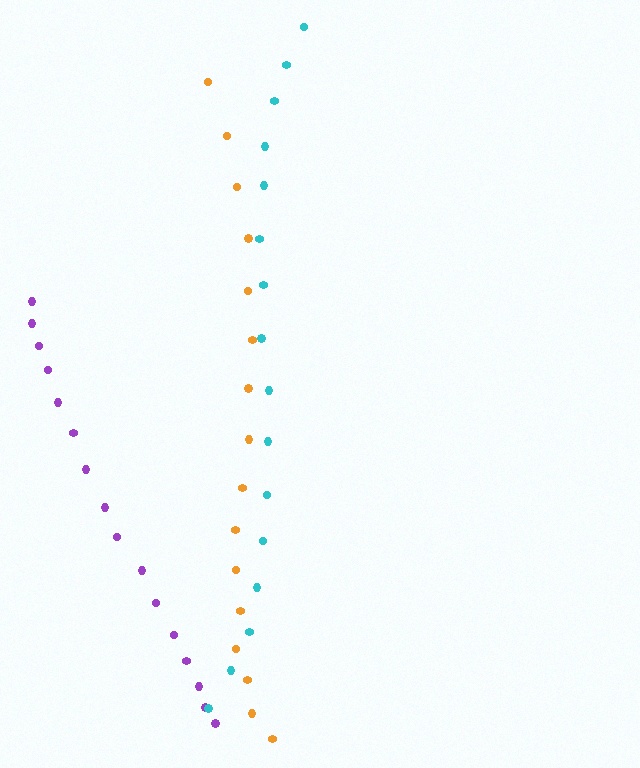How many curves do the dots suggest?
There are 3 distinct paths.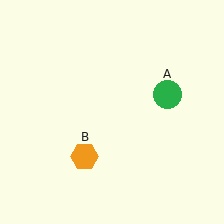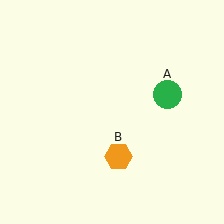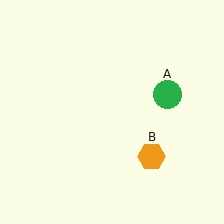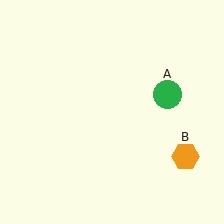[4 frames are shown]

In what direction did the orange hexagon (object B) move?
The orange hexagon (object B) moved right.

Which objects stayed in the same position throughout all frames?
Green circle (object A) remained stationary.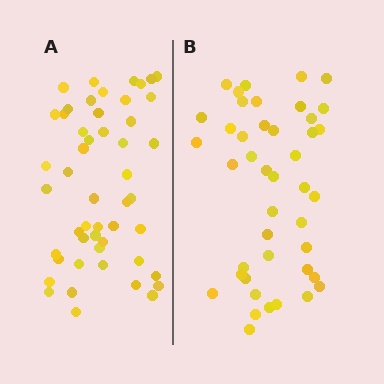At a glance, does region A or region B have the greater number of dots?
Region A (the left region) has more dots.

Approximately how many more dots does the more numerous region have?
Region A has roughly 8 or so more dots than region B.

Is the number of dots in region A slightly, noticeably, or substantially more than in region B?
Region A has only slightly more — the two regions are fairly close. The ratio is roughly 1.2 to 1.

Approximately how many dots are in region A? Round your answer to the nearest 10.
About 50 dots.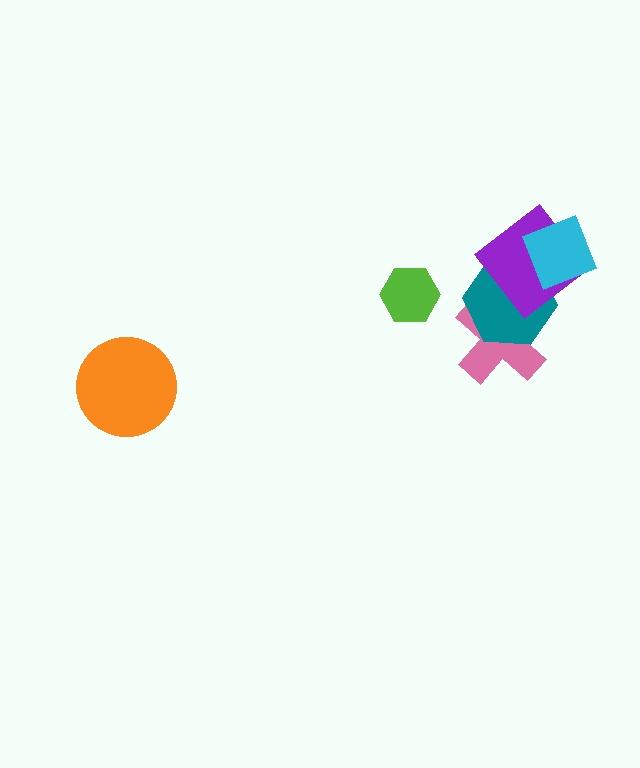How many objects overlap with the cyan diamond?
2 objects overlap with the cyan diamond.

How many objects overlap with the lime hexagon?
0 objects overlap with the lime hexagon.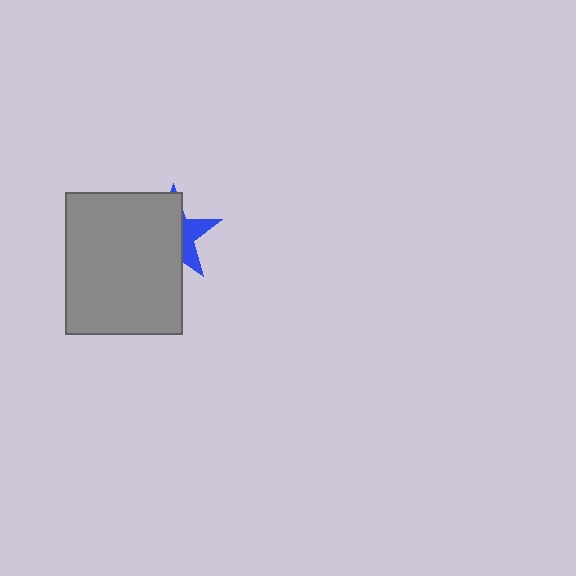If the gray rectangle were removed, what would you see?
You would see the complete blue star.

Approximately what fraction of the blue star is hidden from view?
Roughly 69% of the blue star is hidden behind the gray rectangle.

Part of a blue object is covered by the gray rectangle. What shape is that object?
It is a star.